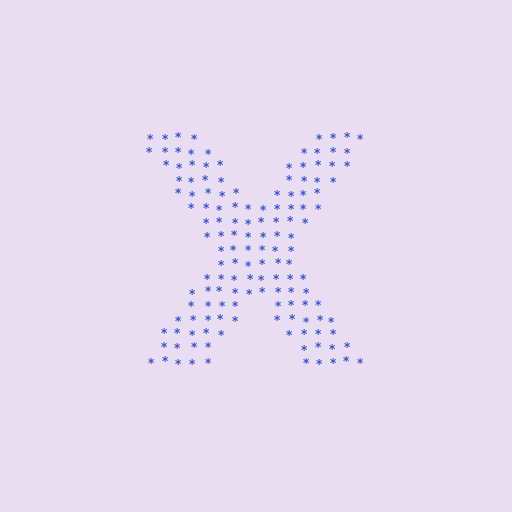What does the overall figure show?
The overall figure shows the letter X.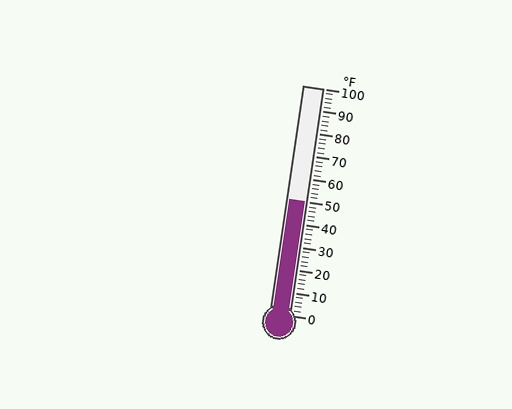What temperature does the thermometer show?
The thermometer shows approximately 50°F.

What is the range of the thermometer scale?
The thermometer scale ranges from 0°F to 100°F.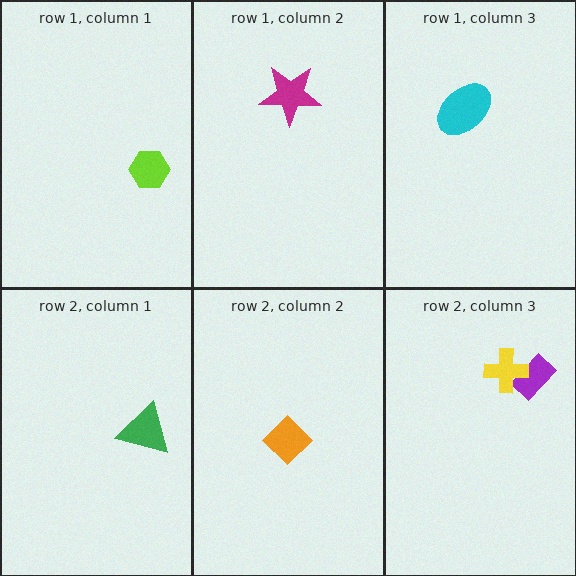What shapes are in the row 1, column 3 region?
The cyan ellipse.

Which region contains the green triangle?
The row 2, column 1 region.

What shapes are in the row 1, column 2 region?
The magenta star.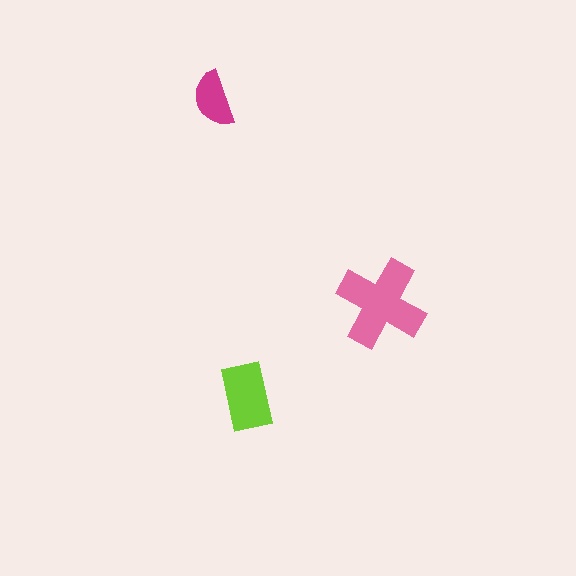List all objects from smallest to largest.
The magenta semicircle, the lime rectangle, the pink cross.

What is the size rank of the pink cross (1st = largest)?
1st.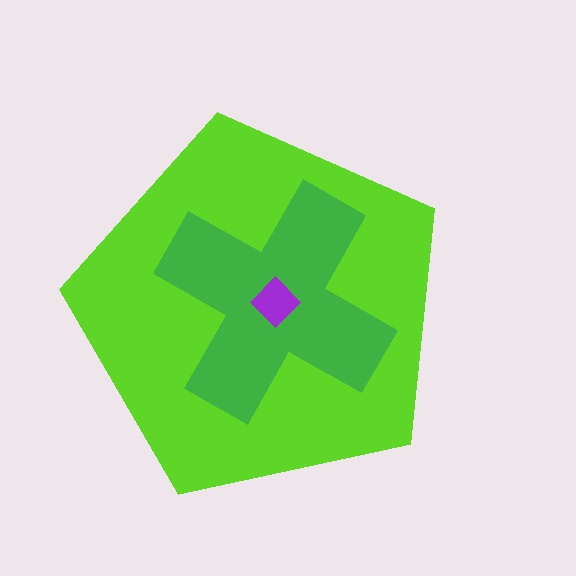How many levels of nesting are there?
3.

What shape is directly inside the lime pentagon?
The green cross.